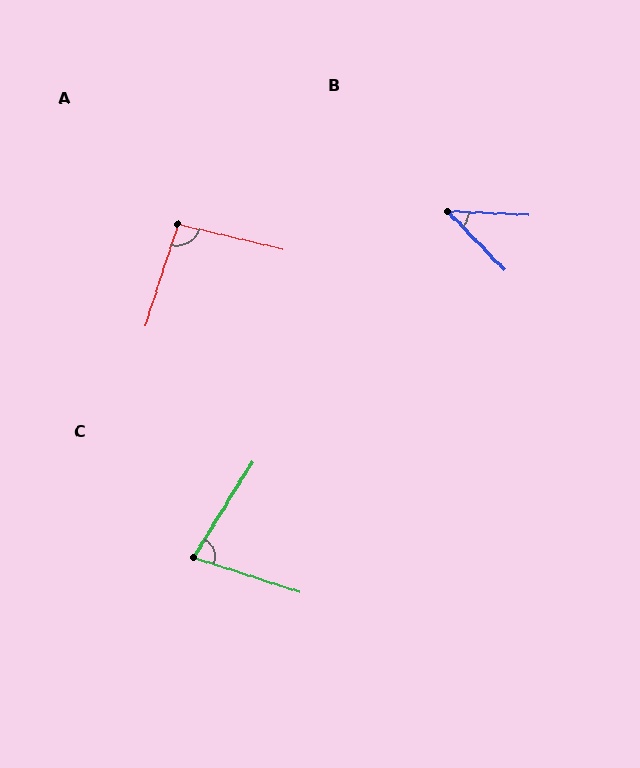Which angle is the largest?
A, at approximately 95 degrees.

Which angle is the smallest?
B, at approximately 43 degrees.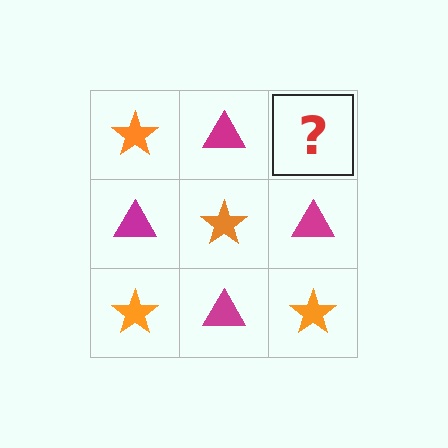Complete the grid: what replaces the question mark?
The question mark should be replaced with an orange star.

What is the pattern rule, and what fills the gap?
The rule is that it alternates orange star and magenta triangle in a checkerboard pattern. The gap should be filled with an orange star.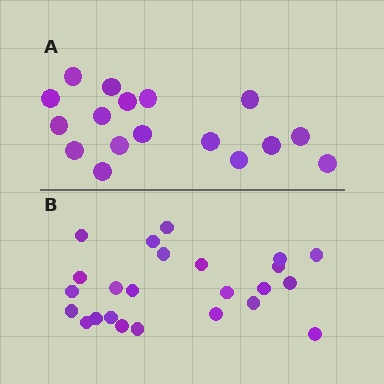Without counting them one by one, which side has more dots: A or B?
Region B (the bottom region) has more dots.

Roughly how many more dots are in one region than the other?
Region B has roughly 8 or so more dots than region A.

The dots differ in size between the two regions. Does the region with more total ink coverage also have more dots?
No. Region A has more total ink coverage because its dots are larger, but region B actually contains more individual dots. Total area can be misleading — the number of items is what matters here.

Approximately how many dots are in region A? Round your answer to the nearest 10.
About 20 dots. (The exact count is 17, which rounds to 20.)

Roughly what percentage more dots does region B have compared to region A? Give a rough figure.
About 40% more.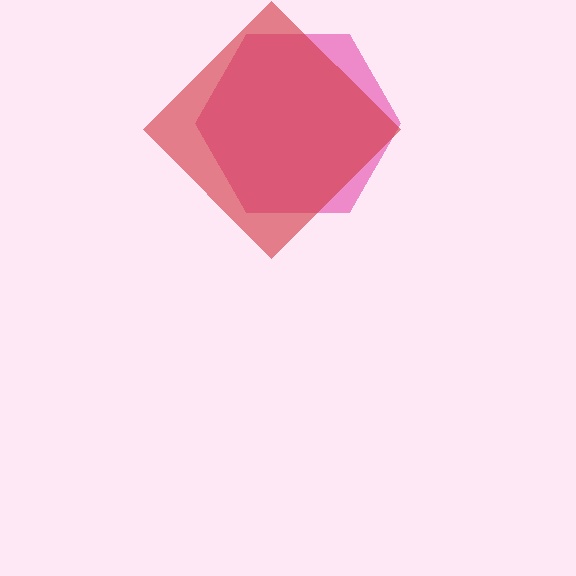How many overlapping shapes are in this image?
There are 2 overlapping shapes in the image.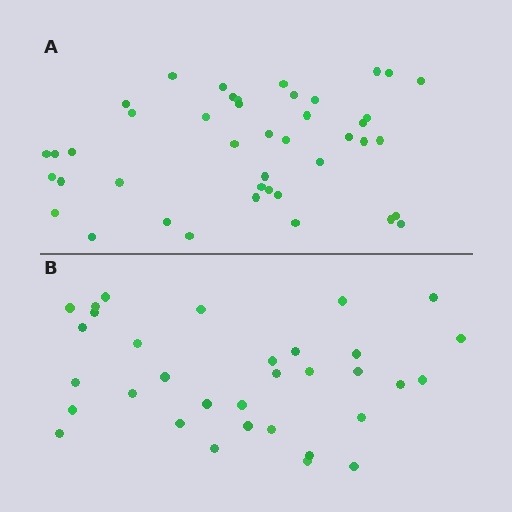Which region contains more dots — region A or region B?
Region A (the top region) has more dots.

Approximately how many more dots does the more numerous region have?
Region A has roughly 10 or so more dots than region B.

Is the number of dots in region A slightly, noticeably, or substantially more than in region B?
Region A has noticeably more, but not dramatically so. The ratio is roughly 1.3 to 1.